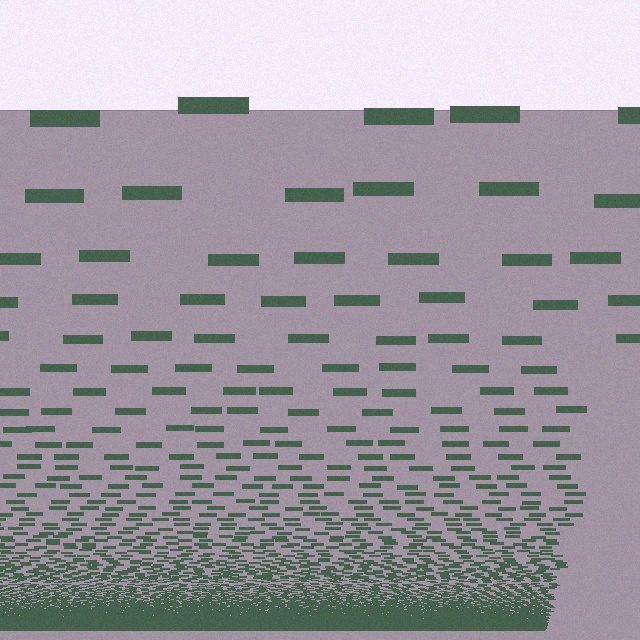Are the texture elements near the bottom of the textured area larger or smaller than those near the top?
Smaller. The gradient is inverted — elements near the bottom are smaller and denser.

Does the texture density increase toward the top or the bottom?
Density increases toward the bottom.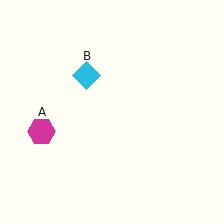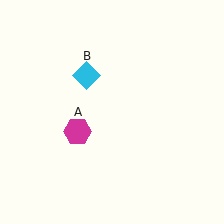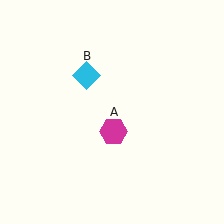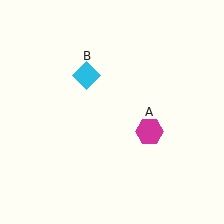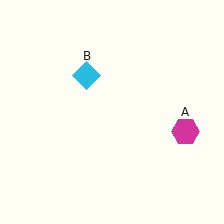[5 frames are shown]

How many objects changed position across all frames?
1 object changed position: magenta hexagon (object A).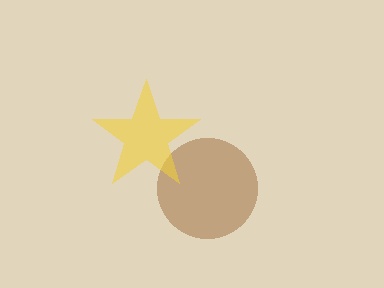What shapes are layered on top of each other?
The layered shapes are: a brown circle, a yellow star.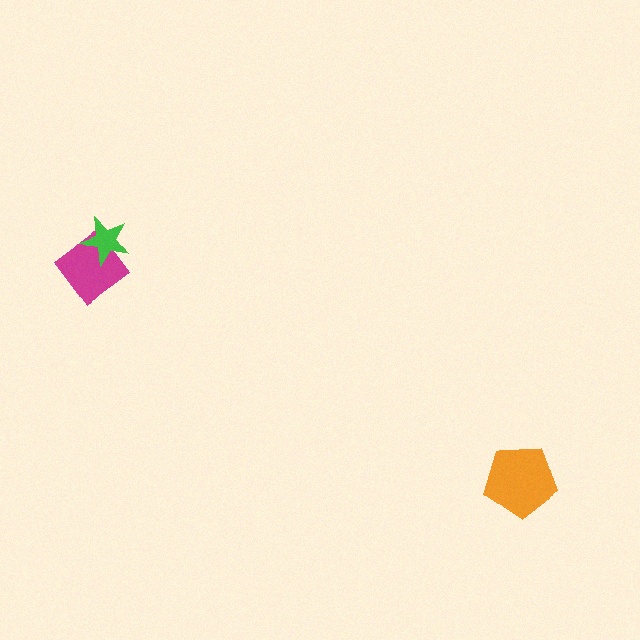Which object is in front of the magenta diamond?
The green star is in front of the magenta diamond.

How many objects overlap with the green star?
1 object overlaps with the green star.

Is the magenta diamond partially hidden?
Yes, it is partially covered by another shape.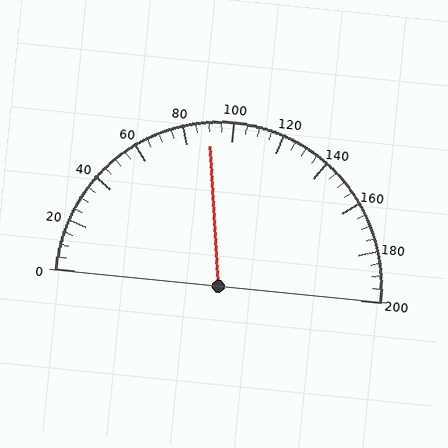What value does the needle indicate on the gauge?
The needle indicates approximately 90.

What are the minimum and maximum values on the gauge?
The gauge ranges from 0 to 200.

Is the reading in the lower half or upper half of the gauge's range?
The reading is in the lower half of the range (0 to 200).